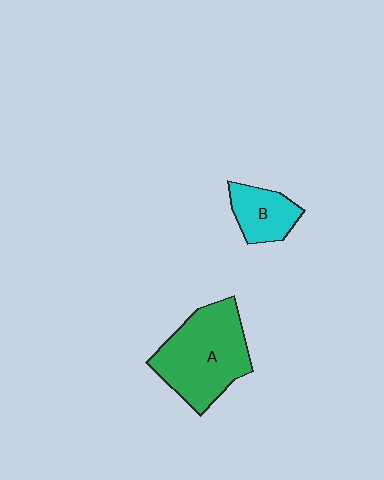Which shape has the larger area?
Shape A (green).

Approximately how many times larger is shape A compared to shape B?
Approximately 2.2 times.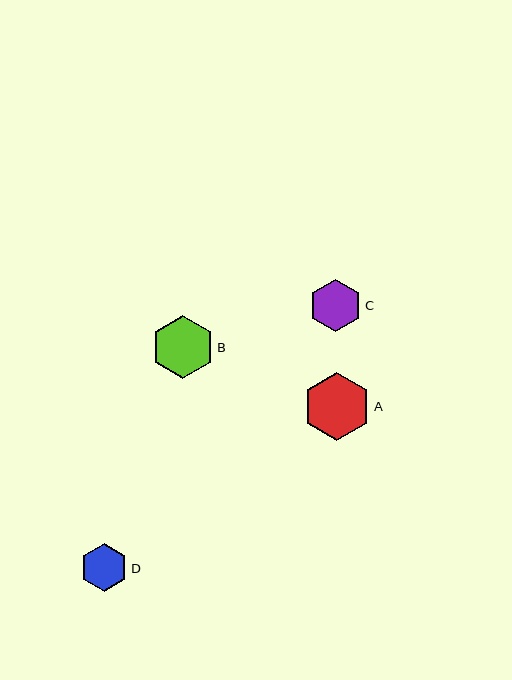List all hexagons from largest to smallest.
From largest to smallest: A, B, C, D.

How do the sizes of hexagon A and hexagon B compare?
Hexagon A and hexagon B are approximately the same size.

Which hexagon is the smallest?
Hexagon D is the smallest with a size of approximately 47 pixels.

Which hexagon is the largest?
Hexagon A is the largest with a size of approximately 68 pixels.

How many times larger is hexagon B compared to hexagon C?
Hexagon B is approximately 1.2 times the size of hexagon C.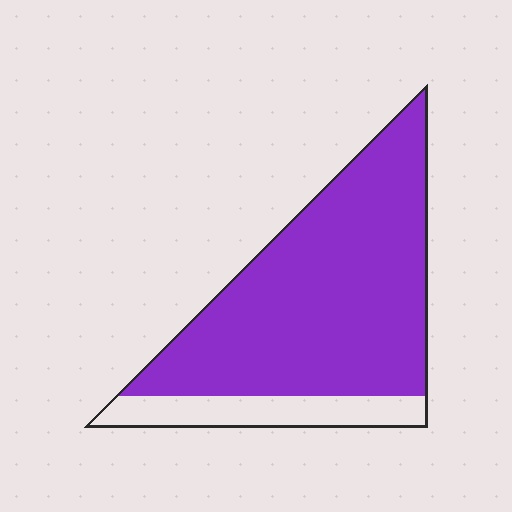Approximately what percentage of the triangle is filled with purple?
Approximately 80%.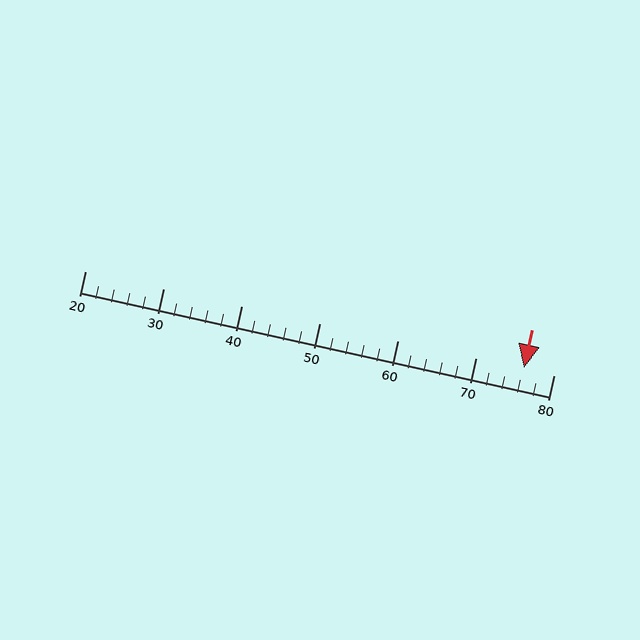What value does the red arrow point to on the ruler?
The red arrow points to approximately 76.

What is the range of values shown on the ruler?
The ruler shows values from 20 to 80.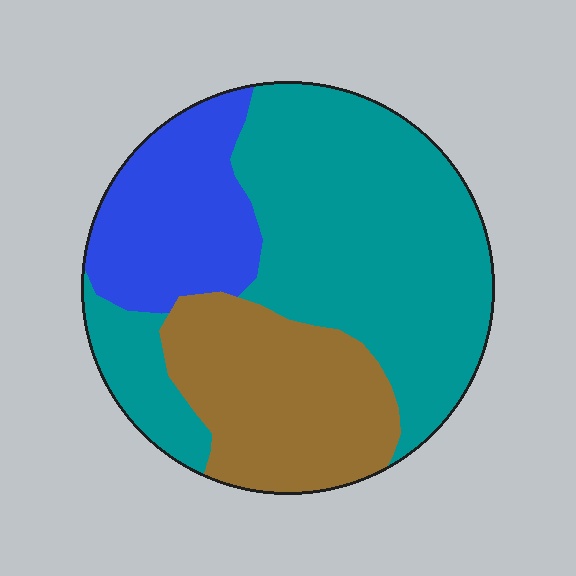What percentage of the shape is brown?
Brown covers 26% of the shape.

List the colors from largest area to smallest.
From largest to smallest: teal, brown, blue.